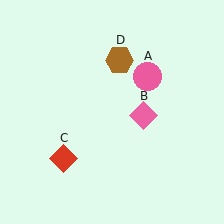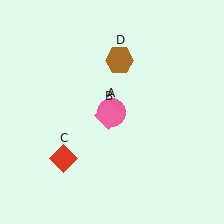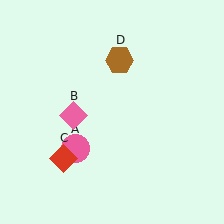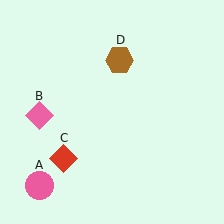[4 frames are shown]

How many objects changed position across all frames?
2 objects changed position: pink circle (object A), pink diamond (object B).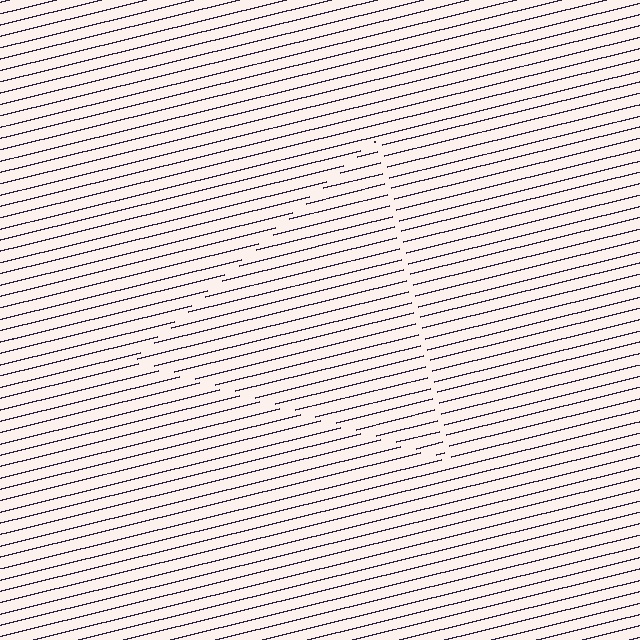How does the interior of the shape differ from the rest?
The interior of the shape contains the same grating, shifted by half a period — the contour is defined by the phase discontinuity where line-ends from the inner and outer gratings abut.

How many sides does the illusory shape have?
3 sides — the line-ends trace a triangle.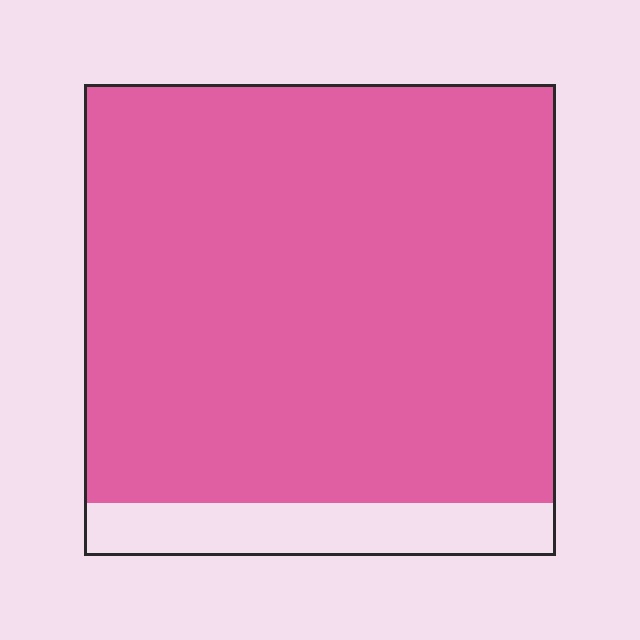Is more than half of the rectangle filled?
Yes.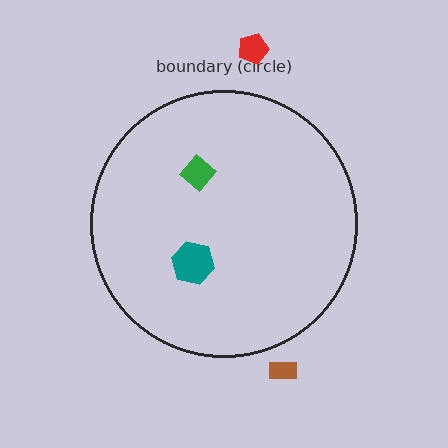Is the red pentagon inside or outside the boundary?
Outside.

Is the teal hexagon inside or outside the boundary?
Inside.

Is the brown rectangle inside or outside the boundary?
Outside.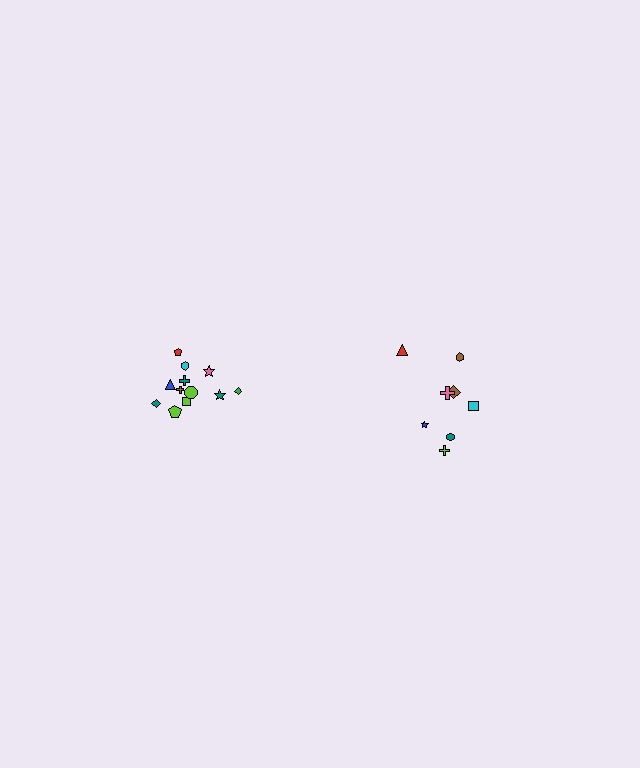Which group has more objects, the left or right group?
The left group.